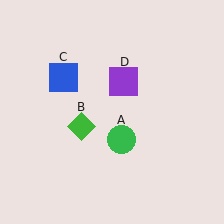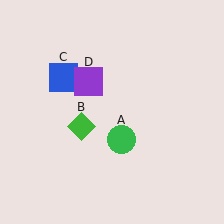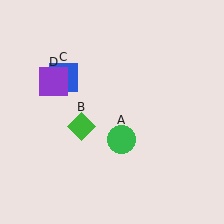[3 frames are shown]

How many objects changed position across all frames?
1 object changed position: purple square (object D).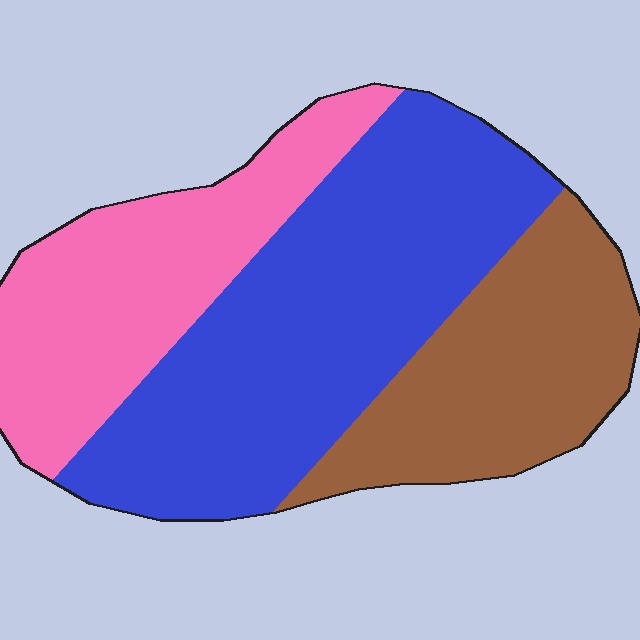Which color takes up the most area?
Blue, at roughly 45%.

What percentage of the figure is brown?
Brown covers roughly 25% of the figure.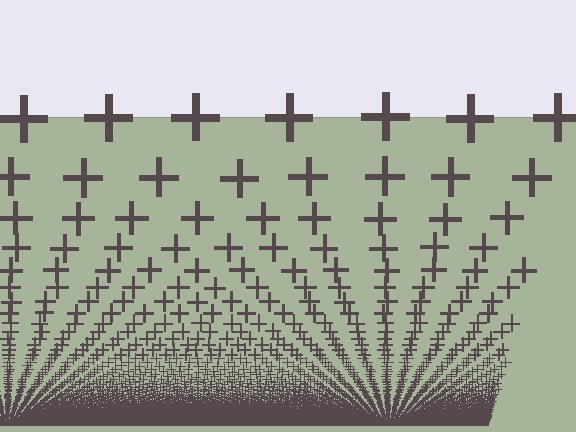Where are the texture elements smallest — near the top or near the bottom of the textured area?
Near the bottom.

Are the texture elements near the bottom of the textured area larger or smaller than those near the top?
Smaller. The gradient is inverted — elements near the bottom are smaller and denser.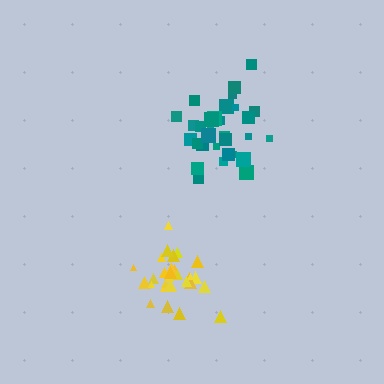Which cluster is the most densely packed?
Yellow.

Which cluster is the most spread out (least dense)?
Teal.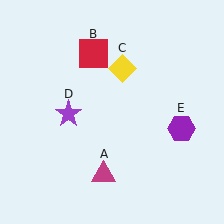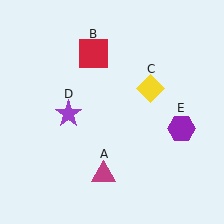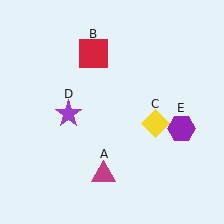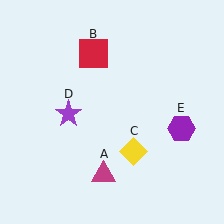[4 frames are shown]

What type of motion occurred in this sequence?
The yellow diamond (object C) rotated clockwise around the center of the scene.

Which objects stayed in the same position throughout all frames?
Magenta triangle (object A) and red square (object B) and purple star (object D) and purple hexagon (object E) remained stationary.